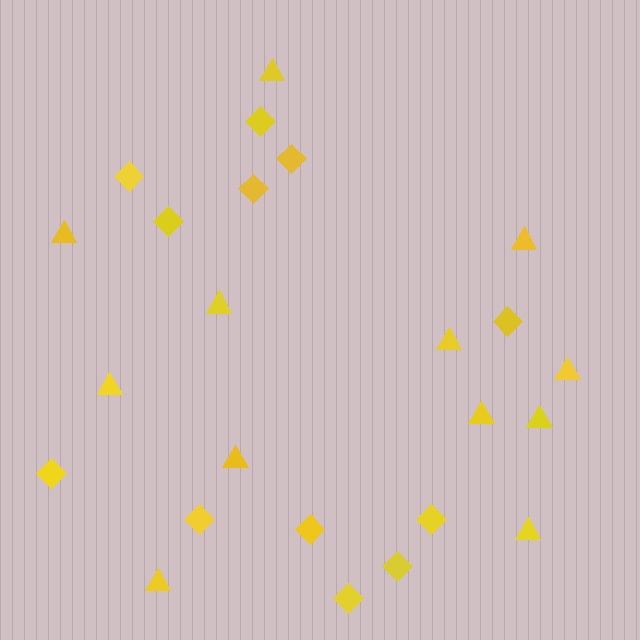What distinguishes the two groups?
There are 2 groups: one group of triangles (12) and one group of diamonds (12).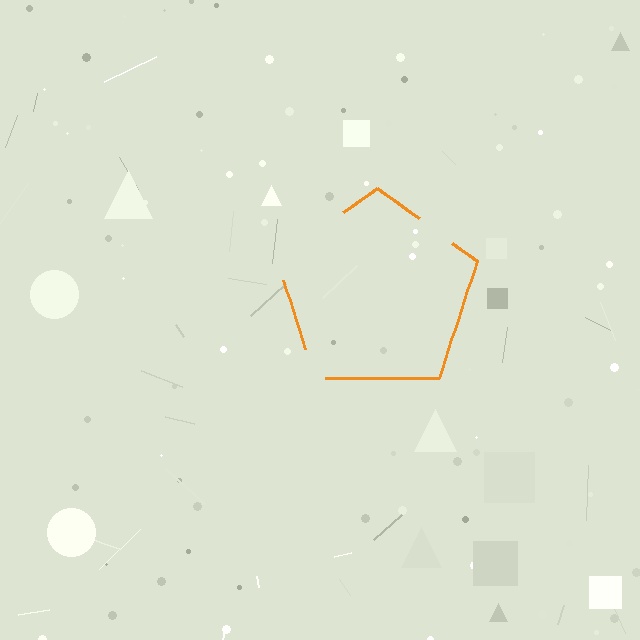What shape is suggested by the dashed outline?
The dashed outline suggests a pentagon.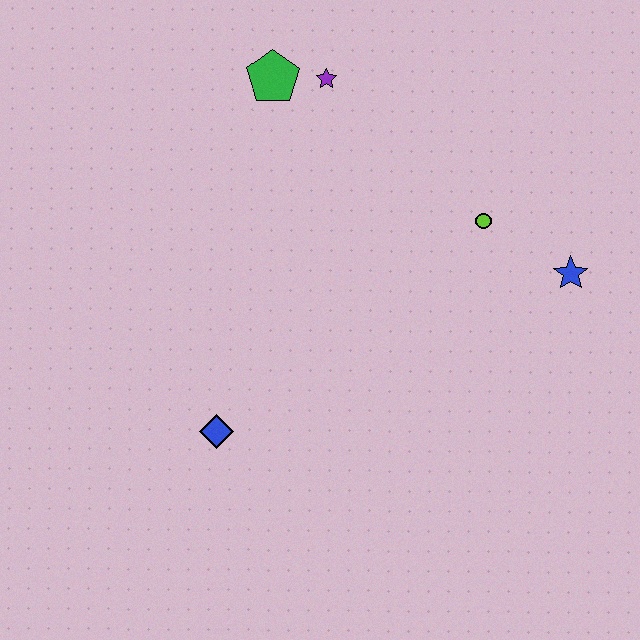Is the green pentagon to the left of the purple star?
Yes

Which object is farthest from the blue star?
The blue diamond is farthest from the blue star.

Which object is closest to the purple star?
The green pentagon is closest to the purple star.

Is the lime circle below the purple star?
Yes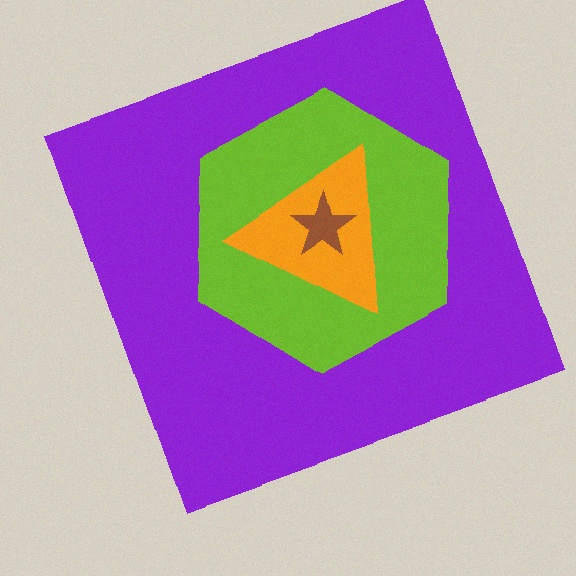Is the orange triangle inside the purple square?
Yes.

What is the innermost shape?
The brown star.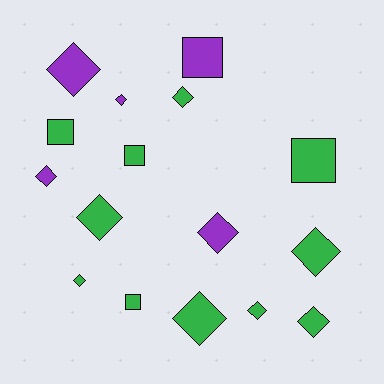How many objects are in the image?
There are 16 objects.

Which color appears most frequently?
Green, with 11 objects.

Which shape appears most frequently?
Diamond, with 11 objects.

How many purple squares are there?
There is 1 purple square.